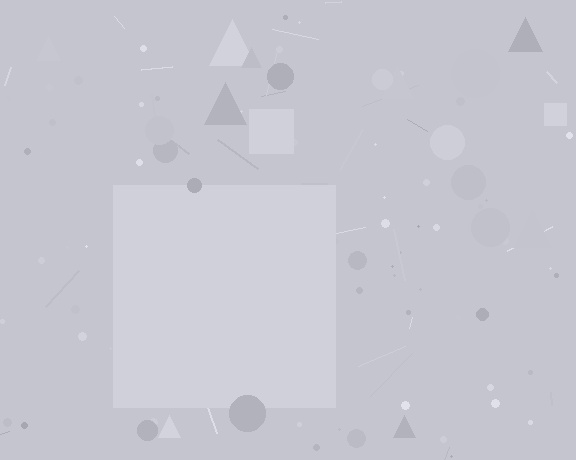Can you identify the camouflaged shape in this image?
The camouflaged shape is a square.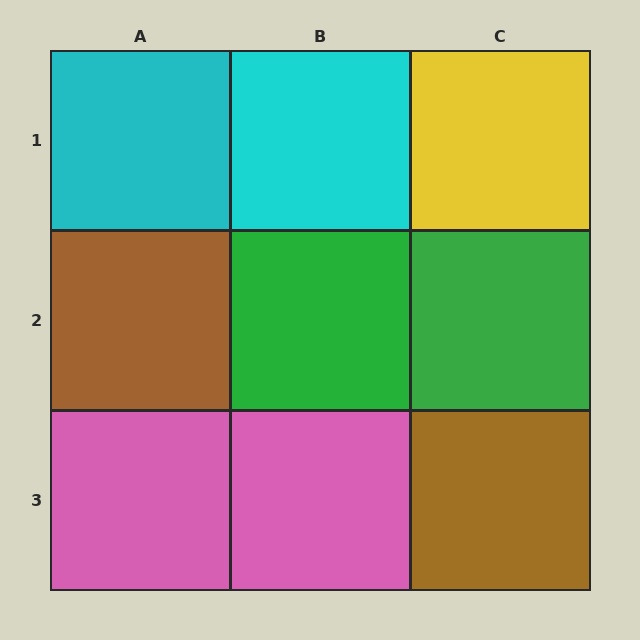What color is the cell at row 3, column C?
Brown.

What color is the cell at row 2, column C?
Green.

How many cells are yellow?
1 cell is yellow.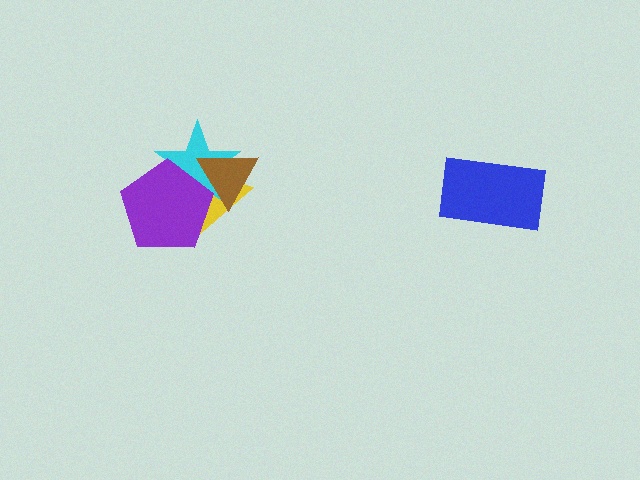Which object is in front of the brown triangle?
The purple pentagon is in front of the brown triangle.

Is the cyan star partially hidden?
Yes, it is partially covered by another shape.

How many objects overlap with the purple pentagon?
3 objects overlap with the purple pentagon.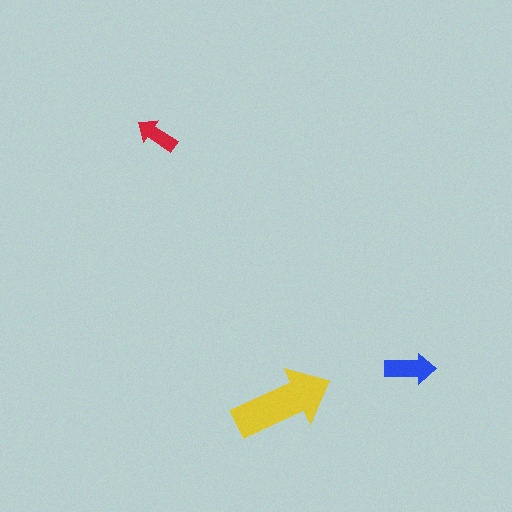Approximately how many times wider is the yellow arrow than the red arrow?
About 2.5 times wider.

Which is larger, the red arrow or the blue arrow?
The blue one.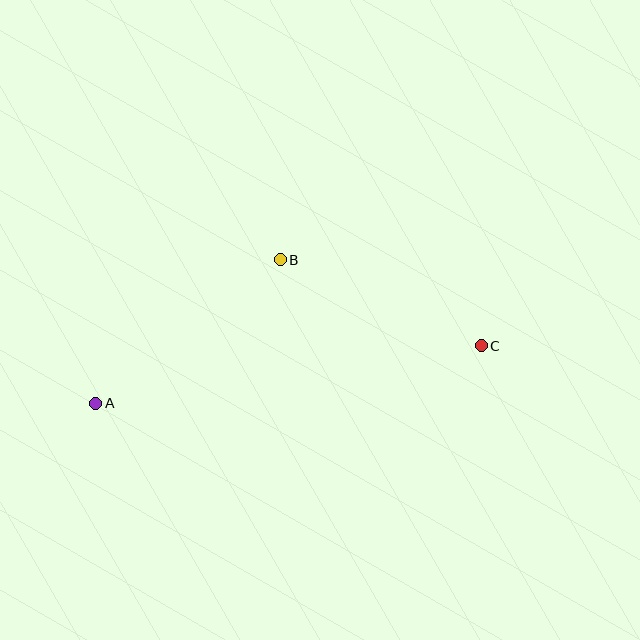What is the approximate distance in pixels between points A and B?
The distance between A and B is approximately 234 pixels.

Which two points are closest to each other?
Points B and C are closest to each other.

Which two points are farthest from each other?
Points A and C are farthest from each other.